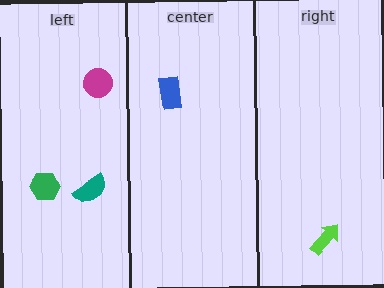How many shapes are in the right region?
1.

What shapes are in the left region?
The magenta circle, the green hexagon, the teal semicircle.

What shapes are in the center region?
The blue rectangle.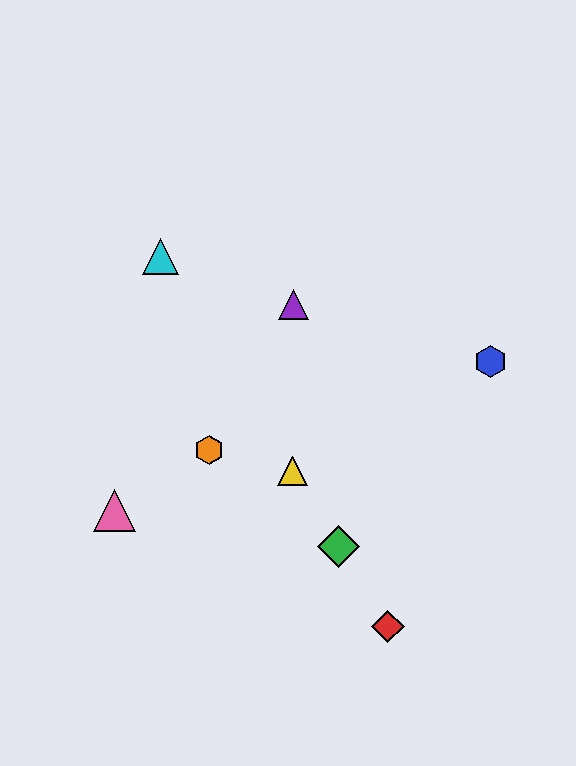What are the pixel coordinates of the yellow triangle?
The yellow triangle is at (292, 471).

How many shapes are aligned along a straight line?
4 shapes (the red diamond, the green diamond, the yellow triangle, the cyan triangle) are aligned along a straight line.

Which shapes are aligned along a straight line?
The red diamond, the green diamond, the yellow triangle, the cyan triangle are aligned along a straight line.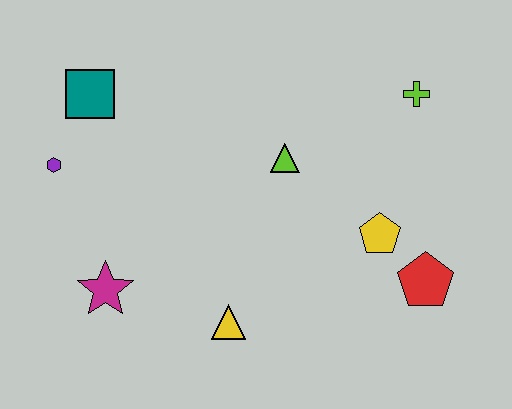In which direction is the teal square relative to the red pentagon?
The teal square is to the left of the red pentagon.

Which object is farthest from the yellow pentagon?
The purple hexagon is farthest from the yellow pentagon.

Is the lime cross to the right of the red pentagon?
No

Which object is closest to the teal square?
The purple hexagon is closest to the teal square.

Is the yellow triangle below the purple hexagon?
Yes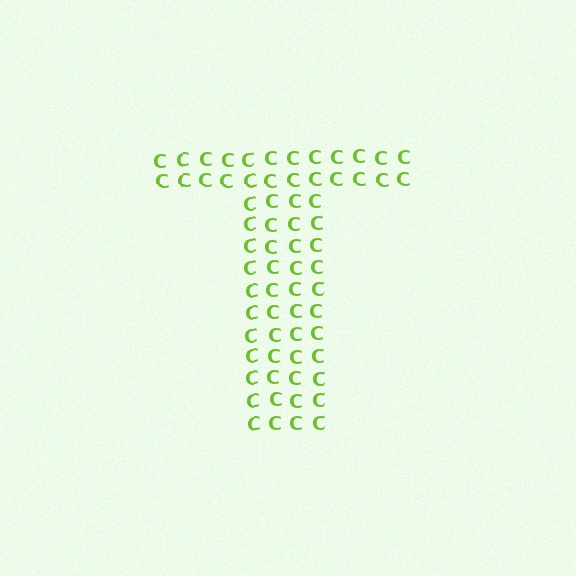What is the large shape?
The large shape is the letter T.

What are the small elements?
The small elements are letter C's.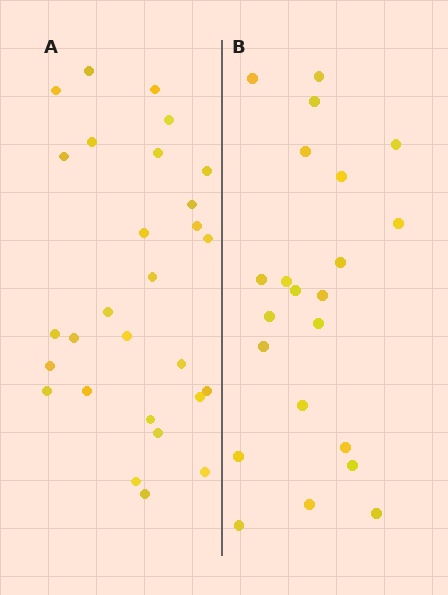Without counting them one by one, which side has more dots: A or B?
Region A (the left region) has more dots.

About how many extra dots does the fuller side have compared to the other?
Region A has about 6 more dots than region B.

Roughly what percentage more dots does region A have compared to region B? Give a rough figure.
About 25% more.